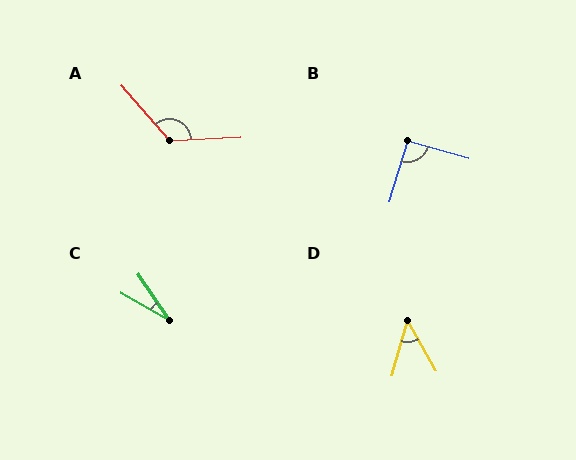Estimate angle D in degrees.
Approximately 45 degrees.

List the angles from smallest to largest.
C (26°), D (45°), B (90°), A (128°).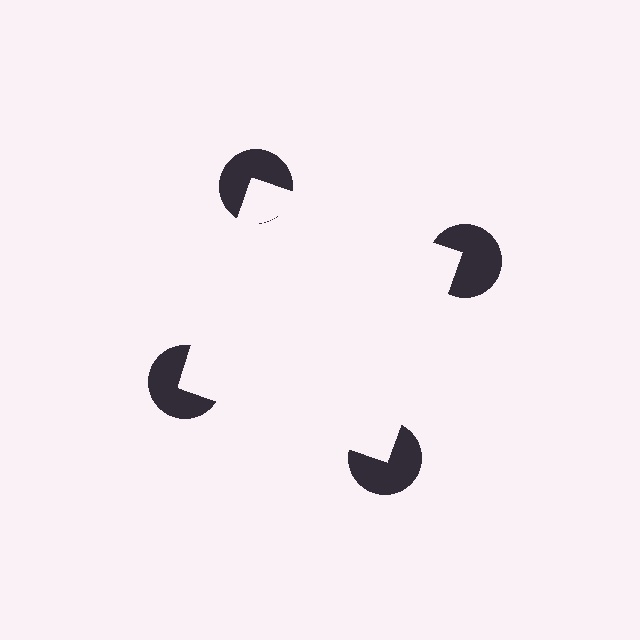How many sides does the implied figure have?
4 sides.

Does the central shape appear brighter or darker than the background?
It typically appears slightly brighter than the background, even though no actual brightness change is drawn.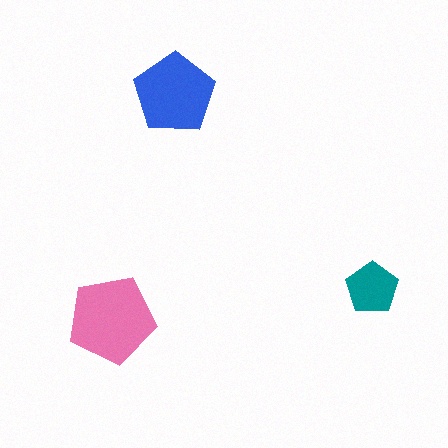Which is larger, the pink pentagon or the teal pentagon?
The pink one.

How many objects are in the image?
There are 3 objects in the image.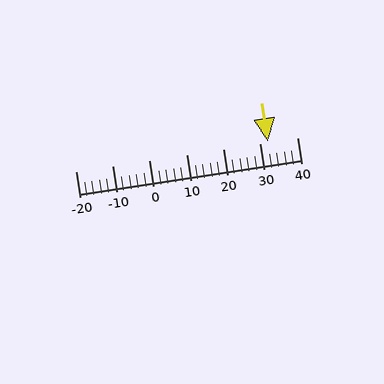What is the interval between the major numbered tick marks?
The major tick marks are spaced 10 units apart.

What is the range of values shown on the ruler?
The ruler shows values from -20 to 40.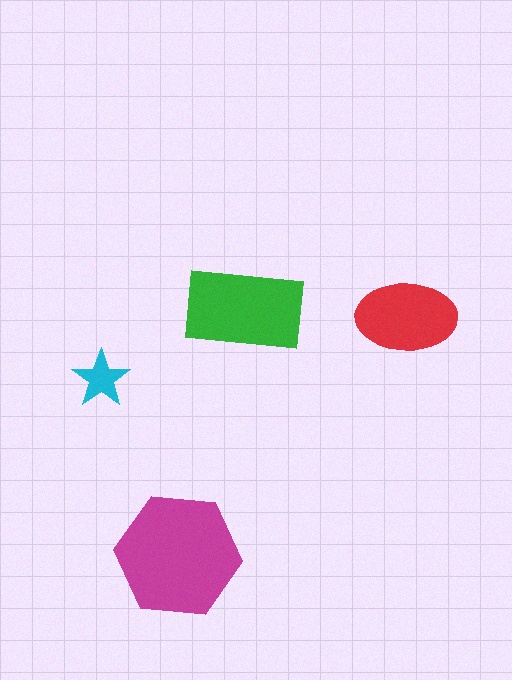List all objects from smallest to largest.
The cyan star, the red ellipse, the green rectangle, the magenta hexagon.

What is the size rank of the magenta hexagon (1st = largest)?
1st.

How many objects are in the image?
There are 4 objects in the image.